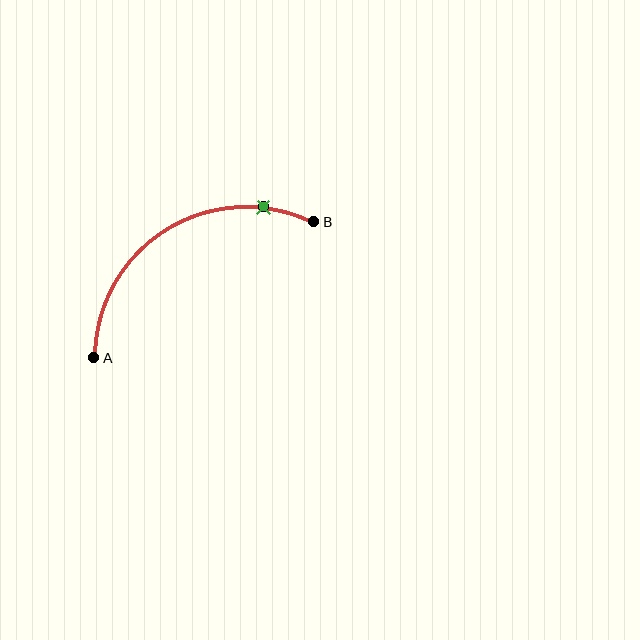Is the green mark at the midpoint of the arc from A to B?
No. The green mark lies on the arc but is closer to endpoint B. The arc midpoint would be at the point on the curve equidistant along the arc from both A and B.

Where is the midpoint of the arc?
The arc midpoint is the point on the curve farthest from the straight line joining A and B. It sits above that line.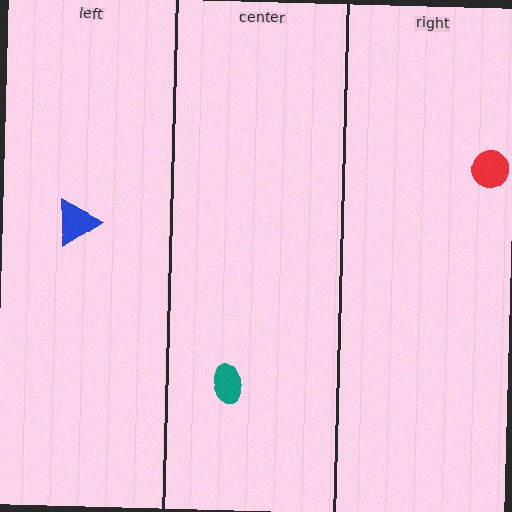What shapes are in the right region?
The red circle.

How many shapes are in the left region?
1.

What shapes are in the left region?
The blue triangle.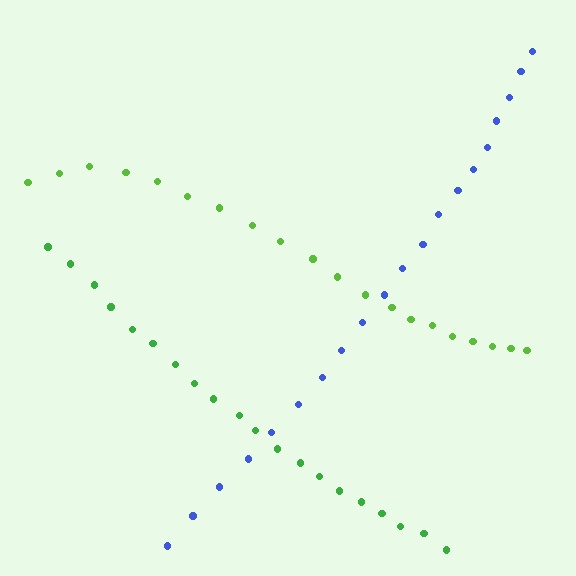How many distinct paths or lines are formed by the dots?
There are 3 distinct paths.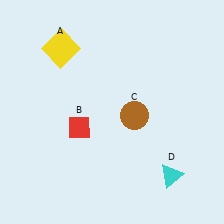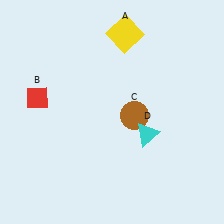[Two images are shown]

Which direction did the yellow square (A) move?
The yellow square (A) moved right.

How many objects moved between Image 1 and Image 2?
3 objects moved between the two images.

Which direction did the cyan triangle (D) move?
The cyan triangle (D) moved up.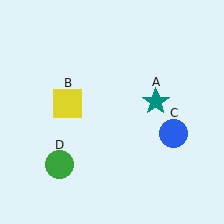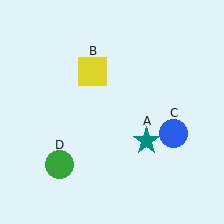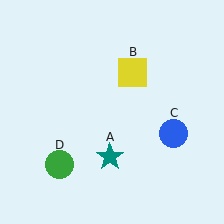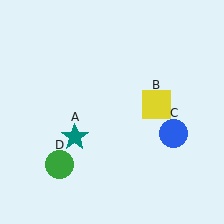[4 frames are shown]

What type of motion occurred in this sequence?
The teal star (object A), yellow square (object B) rotated clockwise around the center of the scene.